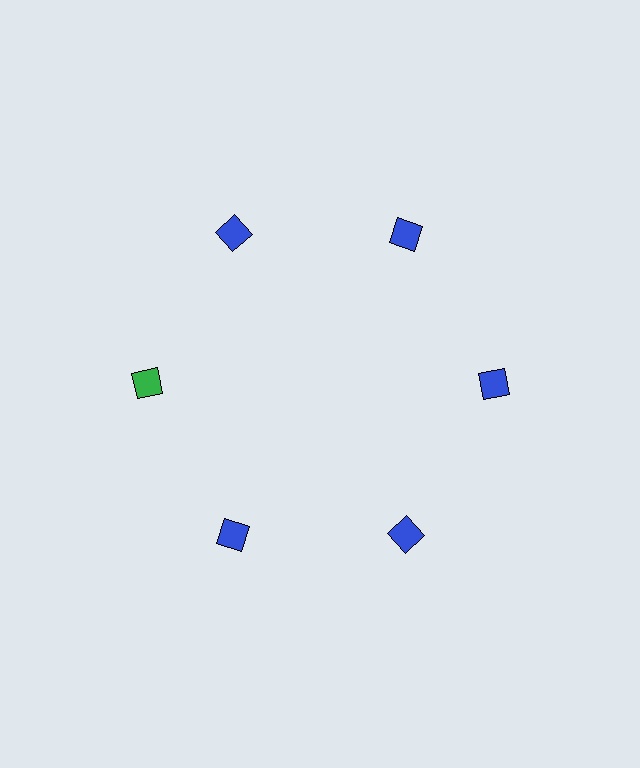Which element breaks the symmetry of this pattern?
The green square at roughly the 9 o'clock position breaks the symmetry. All other shapes are blue squares.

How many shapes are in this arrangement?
There are 6 shapes arranged in a ring pattern.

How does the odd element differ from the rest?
It has a different color: green instead of blue.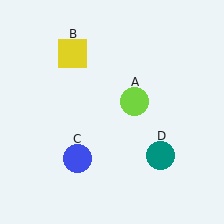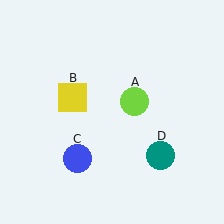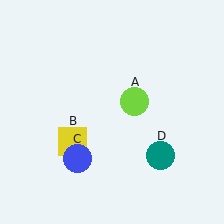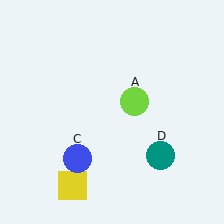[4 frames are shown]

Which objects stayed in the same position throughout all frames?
Lime circle (object A) and blue circle (object C) and teal circle (object D) remained stationary.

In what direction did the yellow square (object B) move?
The yellow square (object B) moved down.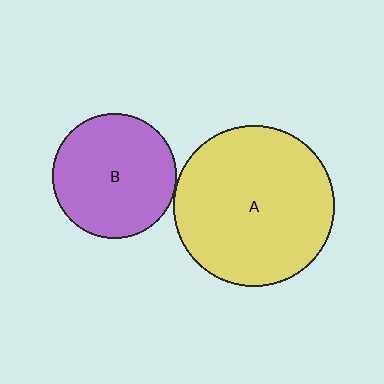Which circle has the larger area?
Circle A (yellow).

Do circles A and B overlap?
Yes.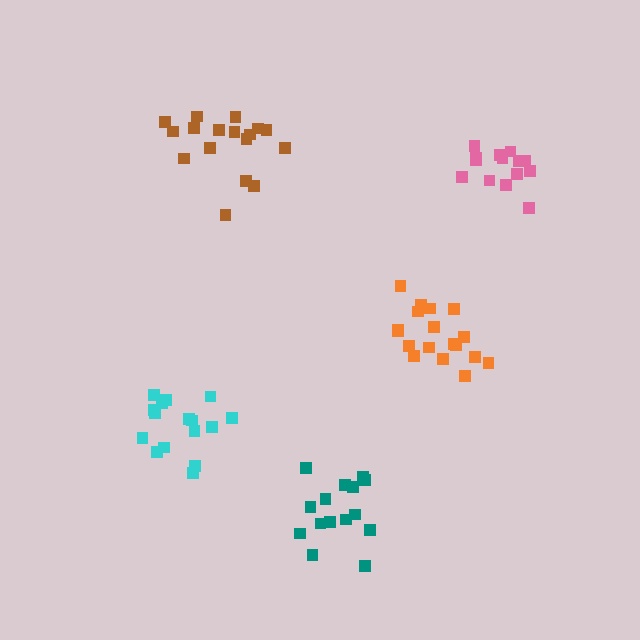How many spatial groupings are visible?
There are 5 spatial groupings.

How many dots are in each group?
Group 1: 18 dots, Group 2: 18 dots, Group 3: 15 dots, Group 4: 14 dots, Group 5: 16 dots (81 total).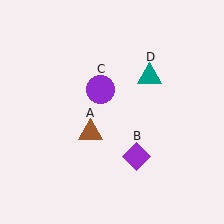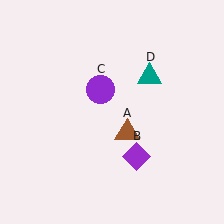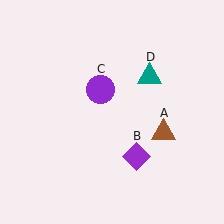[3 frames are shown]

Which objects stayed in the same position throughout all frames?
Purple diamond (object B) and purple circle (object C) and teal triangle (object D) remained stationary.